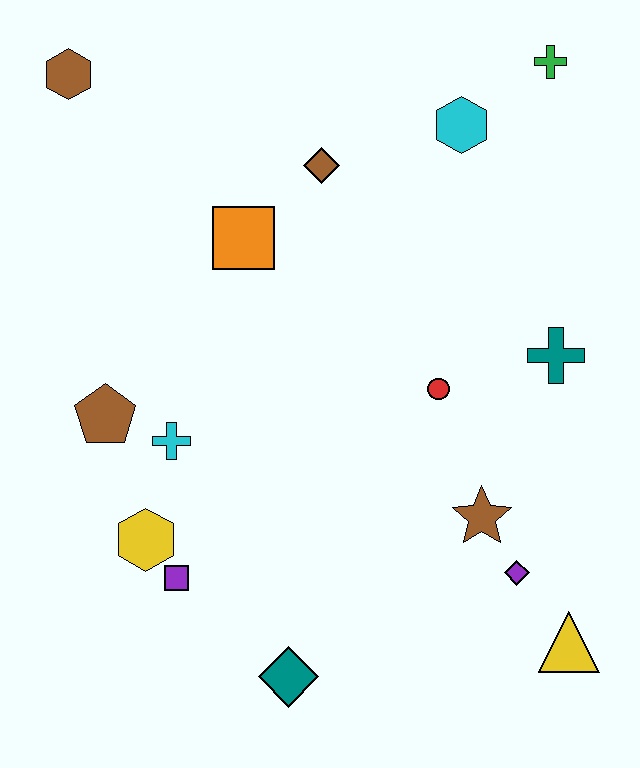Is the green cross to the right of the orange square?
Yes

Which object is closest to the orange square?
The brown diamond is closest to the orange square.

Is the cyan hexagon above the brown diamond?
Yes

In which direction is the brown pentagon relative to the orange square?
The brown pentagon is below the orange square.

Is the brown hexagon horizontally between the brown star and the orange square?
No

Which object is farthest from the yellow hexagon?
The green cross is farthest from the yellow hexagon.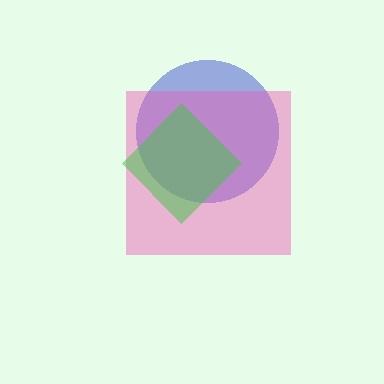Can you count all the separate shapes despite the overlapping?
Yes, there are 3 separate shapes.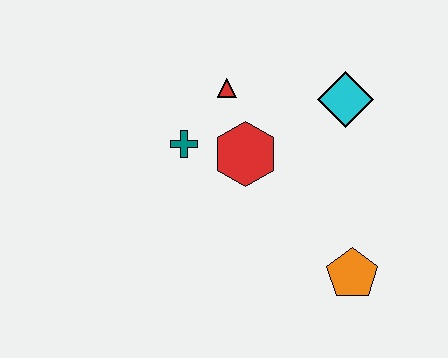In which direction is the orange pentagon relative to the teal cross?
The orange pentagon is to the right of the teal cross.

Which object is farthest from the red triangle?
The orange pentagon is farthest from the red triangle.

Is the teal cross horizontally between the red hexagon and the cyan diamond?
No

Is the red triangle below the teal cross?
No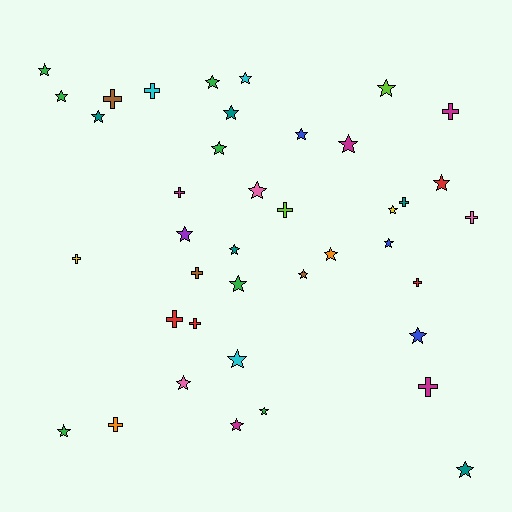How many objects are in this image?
There are 40 objects.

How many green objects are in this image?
There are 7 green objects.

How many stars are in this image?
There are 26 stars.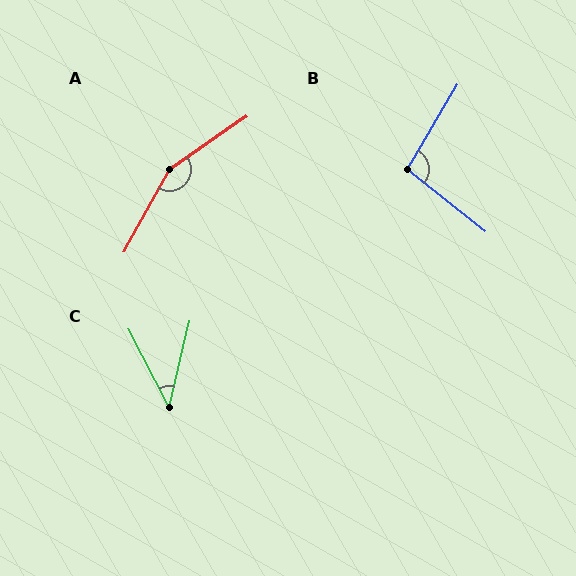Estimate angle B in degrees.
Approximately 98 degrees.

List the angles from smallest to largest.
C (40°), B (98°), A (153°).